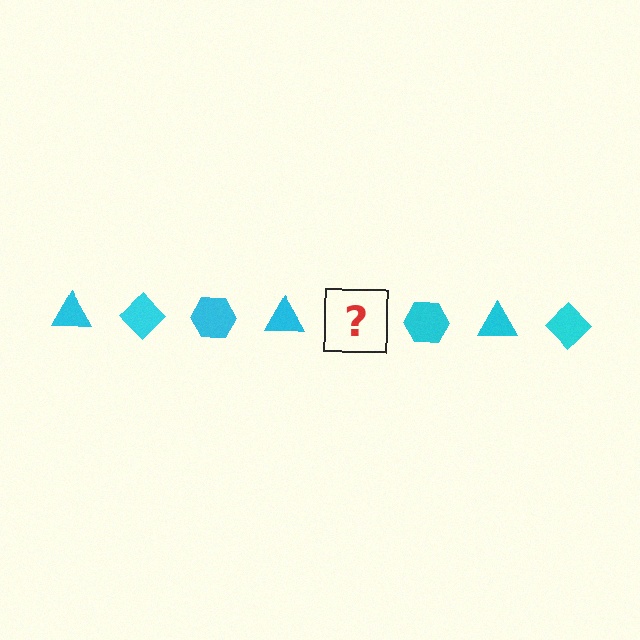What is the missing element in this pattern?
The missing element is a cyan diamond.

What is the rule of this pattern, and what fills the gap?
The rule is that the pattern cycles through triangle, diamond, hexagon shapes in cyan. The gap should be filled with a cyan diamond.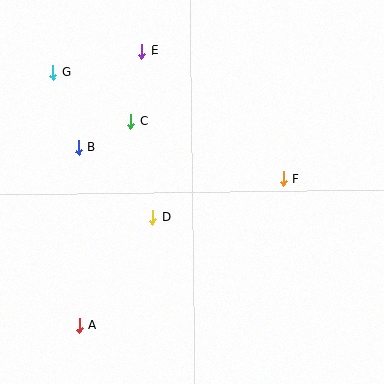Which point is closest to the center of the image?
Point D at (153, 217) is closest to the center.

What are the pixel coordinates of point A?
Point A is at (79, 326).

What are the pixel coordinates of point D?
Point D is at (153, 217).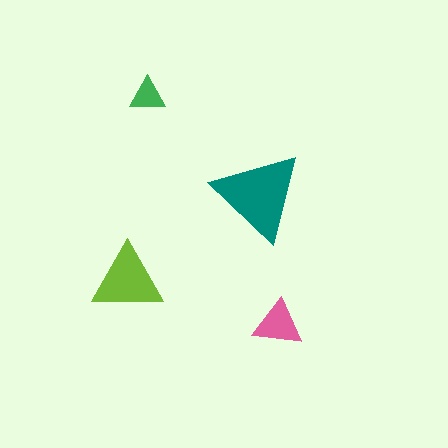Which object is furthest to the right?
The pink triangle is rightmost.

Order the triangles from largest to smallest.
the teal one, the lime one, the pink one, the green one.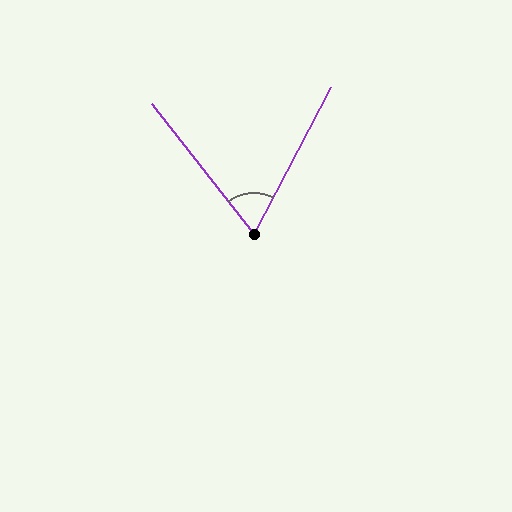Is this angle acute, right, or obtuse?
It is acute.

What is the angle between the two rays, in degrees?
Approximately 66 degrees.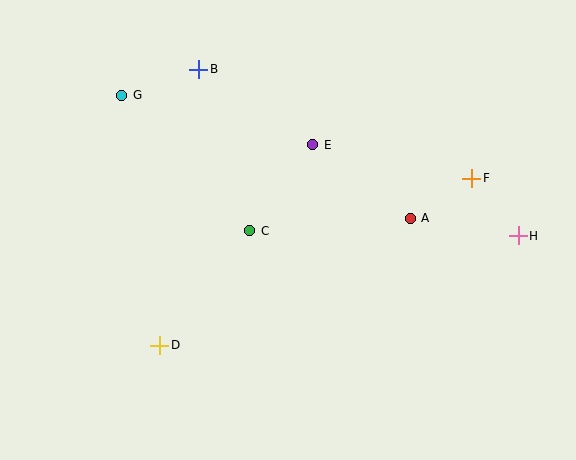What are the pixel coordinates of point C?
Point C is at (250, 231).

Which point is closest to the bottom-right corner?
Point H is closest to the bottom-right corner.